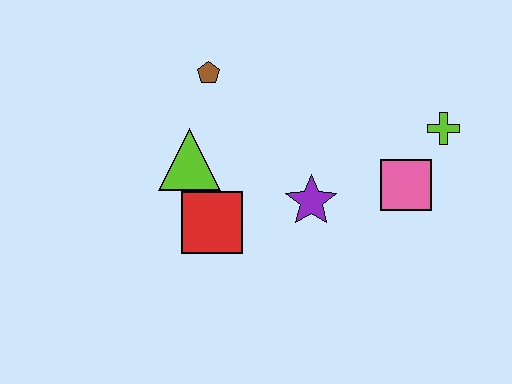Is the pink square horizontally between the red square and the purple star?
No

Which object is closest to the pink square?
The lime cross is closest to the pink square.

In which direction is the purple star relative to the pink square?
The purple star is to the left of the pink square.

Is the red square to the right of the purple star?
No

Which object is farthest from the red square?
The lime cross is farthest from the red square.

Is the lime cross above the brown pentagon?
No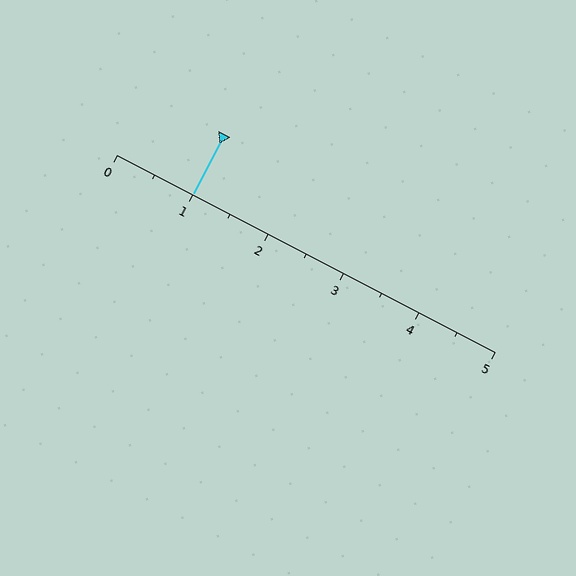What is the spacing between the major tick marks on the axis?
The major ticks are spaced 1 apart.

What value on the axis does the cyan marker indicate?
The marker indicates approximately 1.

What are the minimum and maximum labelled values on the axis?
The axis runs from 0 to 5.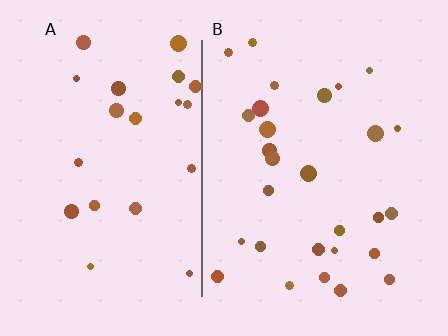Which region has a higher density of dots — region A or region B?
B (the right).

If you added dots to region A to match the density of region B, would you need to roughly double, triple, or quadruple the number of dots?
Approximately double.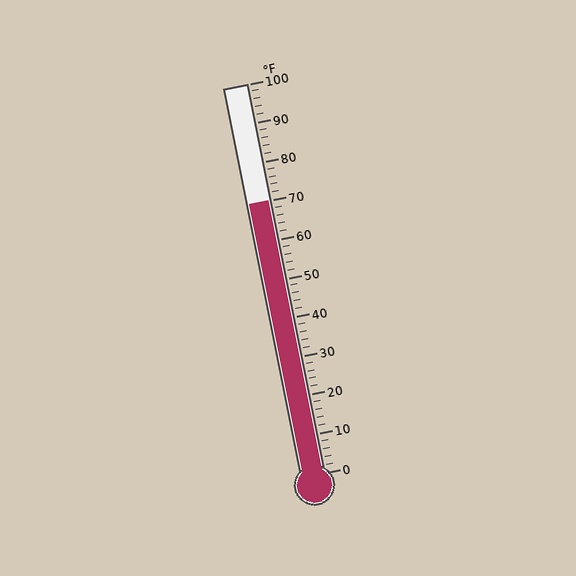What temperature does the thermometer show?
The thermometer shows approximately 70°F.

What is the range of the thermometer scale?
The thermometer scale ranges from 0°F to 100°F.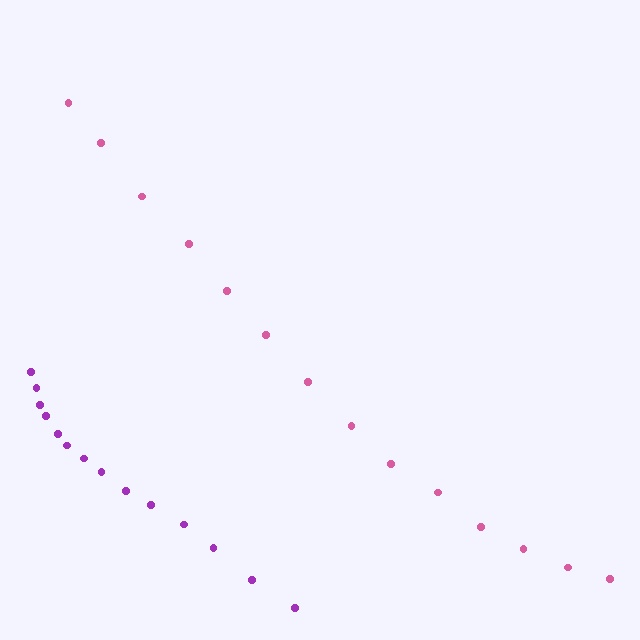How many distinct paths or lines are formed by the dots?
There are 2 distinct paths.